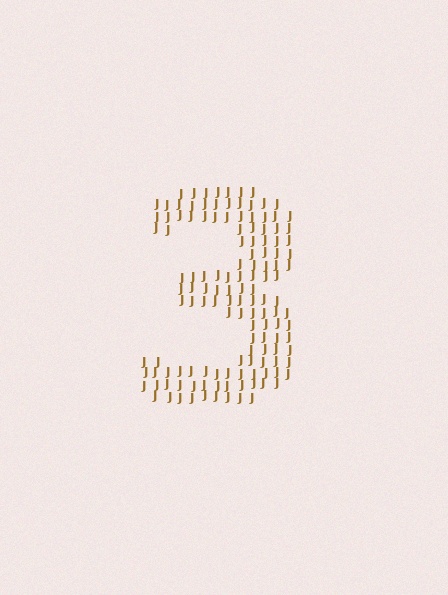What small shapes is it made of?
It is made of small letter J's.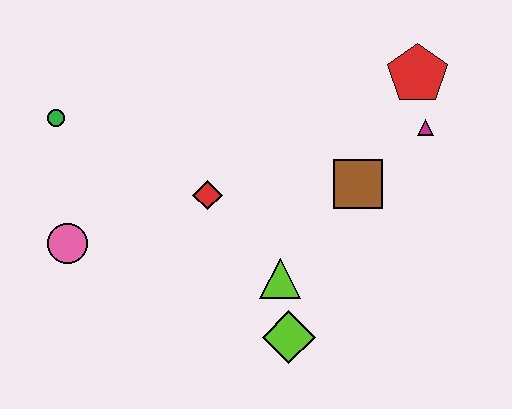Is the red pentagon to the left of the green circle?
No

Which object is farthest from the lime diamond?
The green circle is farthest from the lime diamond.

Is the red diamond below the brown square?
Yes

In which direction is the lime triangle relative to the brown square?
The lime triangle is below the brown square.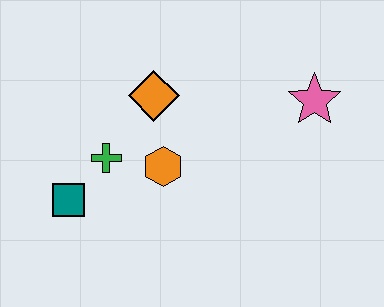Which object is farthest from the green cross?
The pink star is farthest from the green cross.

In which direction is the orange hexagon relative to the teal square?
The orange hexagon is to the right of the teal square.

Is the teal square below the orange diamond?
Yes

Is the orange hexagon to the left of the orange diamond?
No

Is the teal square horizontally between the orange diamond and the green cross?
No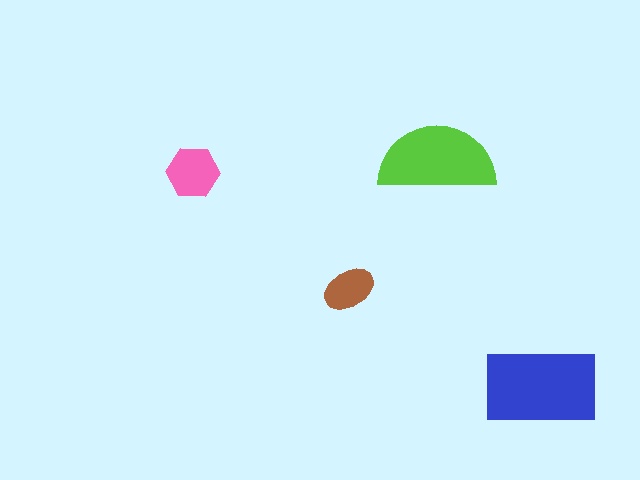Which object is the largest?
The blue rectangle.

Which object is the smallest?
The brown ellipse.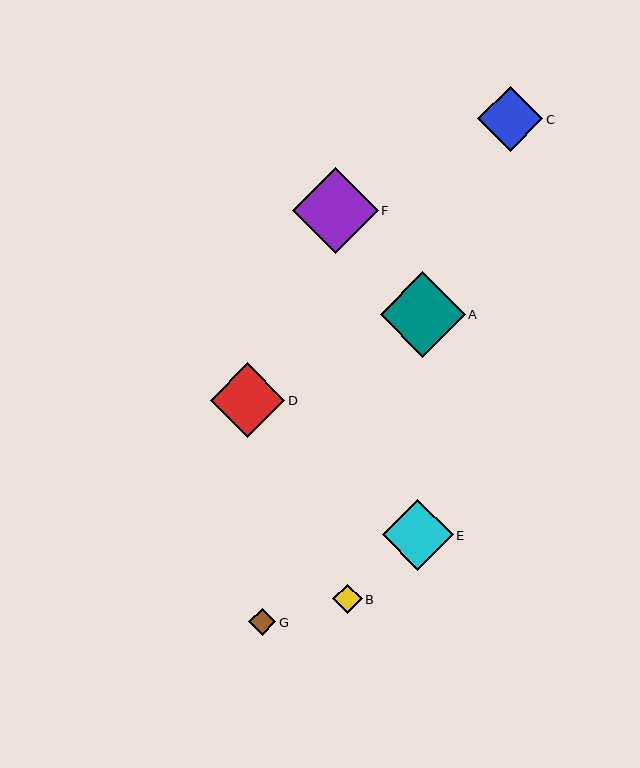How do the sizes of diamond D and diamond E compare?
Diamond D and diamond E are approximately the same size.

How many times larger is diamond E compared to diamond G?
Diamond E is approximately 2.6 times the size of diamond G.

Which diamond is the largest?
Diamond F is the largest with a size of approximately 86 pixels.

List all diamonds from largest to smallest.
From largest to smallest: F, A, D, E, C, B, G.